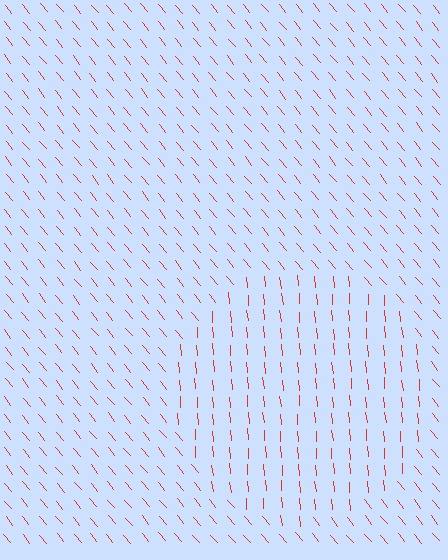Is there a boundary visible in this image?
Yes, there is a texture boundary formed by a change in line orientation.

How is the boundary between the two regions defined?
The boundary is defined purely by a change in line orientation (approximately 34 degrees difference). All lines are the same color and thickness.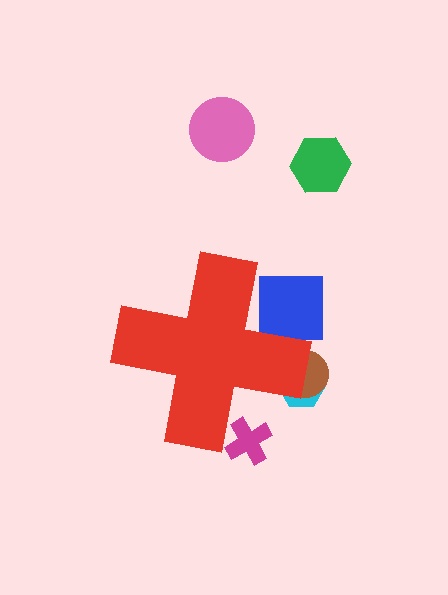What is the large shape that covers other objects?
A red cross.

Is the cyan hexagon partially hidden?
Yes, the cyan hexagon is partially hidden behind the red cross.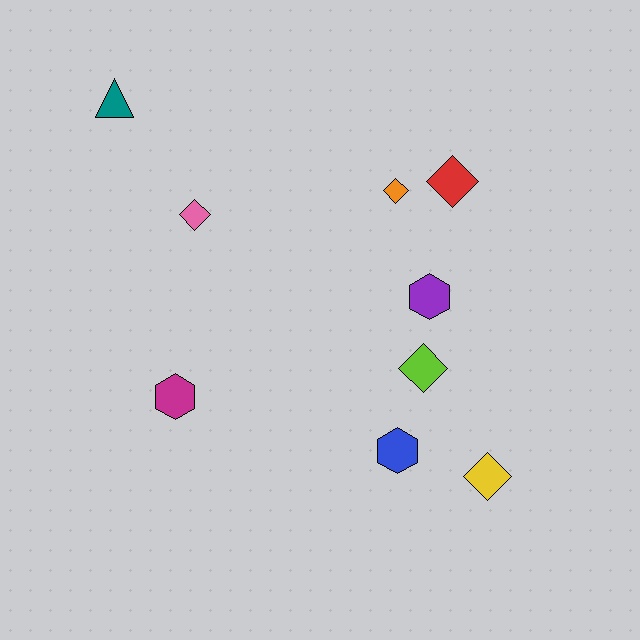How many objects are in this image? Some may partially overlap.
There are 9 objects.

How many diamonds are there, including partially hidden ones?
There are 5 diamonds.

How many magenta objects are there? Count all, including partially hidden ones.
There is 1 magenta object.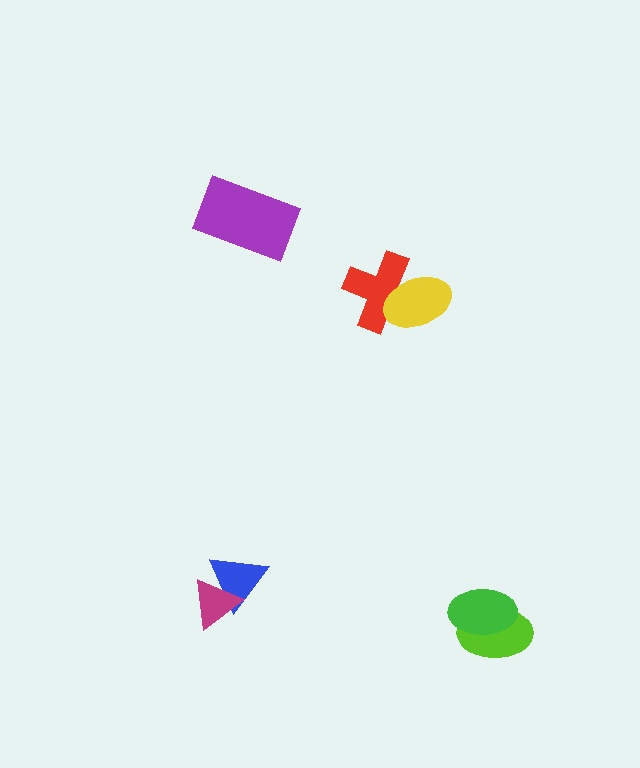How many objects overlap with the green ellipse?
1 object overlaps with the green ellipse.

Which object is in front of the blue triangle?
The magenta triangle is in front of the blue triangle.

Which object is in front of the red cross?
The yellow ellipse is in front of the red cross.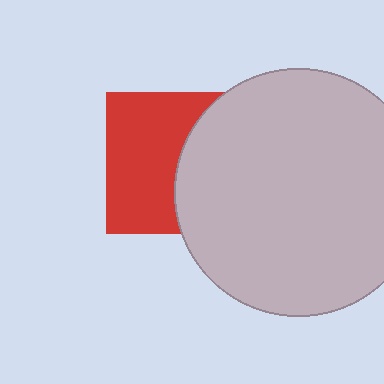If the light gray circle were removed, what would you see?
You would see the complete red square.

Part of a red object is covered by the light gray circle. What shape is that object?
It is a square.